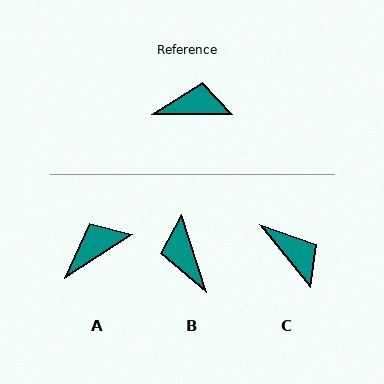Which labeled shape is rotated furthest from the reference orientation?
B, about 108 degrees away.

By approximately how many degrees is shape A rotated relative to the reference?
Approximately 33 degrees counter-clockwise.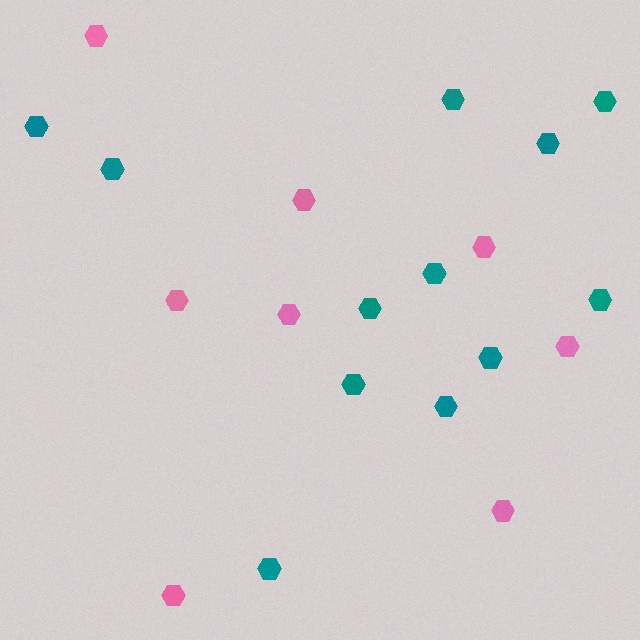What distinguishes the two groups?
There are 2 groups: one group of teal hexagons (12) and one group of pink hexagons (8).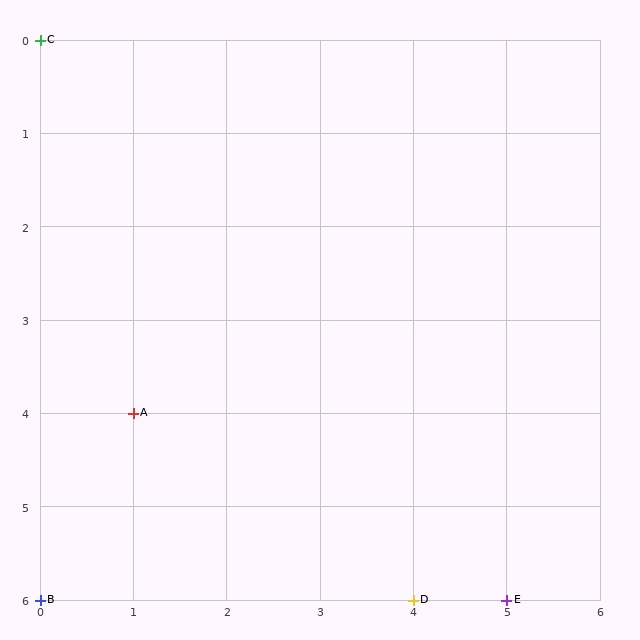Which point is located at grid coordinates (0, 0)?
Point C is at (0, 0).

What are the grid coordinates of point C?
Point C is at grid coordinates (0, 0).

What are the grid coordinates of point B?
Point B is at grid coordinates (0, 6).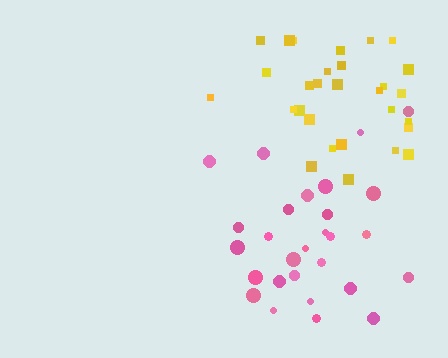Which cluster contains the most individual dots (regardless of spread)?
Yellow (29).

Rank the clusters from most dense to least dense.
yellow, pink.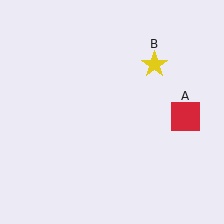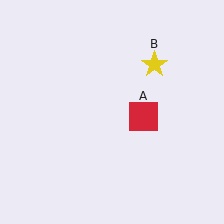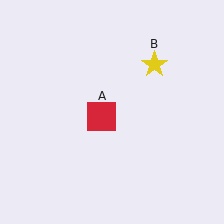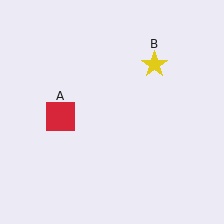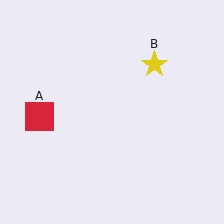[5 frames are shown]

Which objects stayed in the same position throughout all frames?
Yellow star (object B) remained stationary.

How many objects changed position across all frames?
1 object changed position: red square (object A).